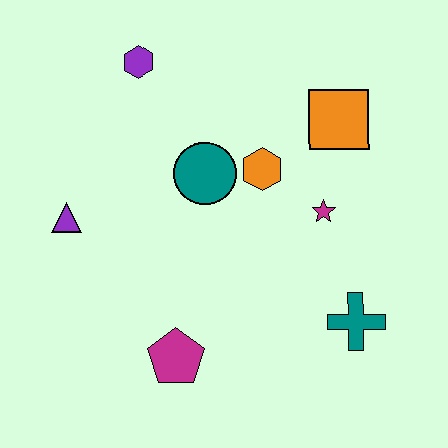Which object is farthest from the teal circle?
The teal cross is farthest from the teal circle.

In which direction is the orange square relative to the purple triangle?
The orange square is to the right of the purple triangle.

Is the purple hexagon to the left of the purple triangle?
No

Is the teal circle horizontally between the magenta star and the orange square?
No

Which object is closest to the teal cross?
The magenta star is closest to the teal cross.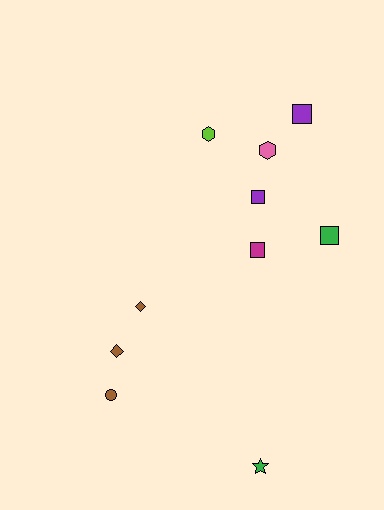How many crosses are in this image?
There are no crosses.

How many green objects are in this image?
There are 2 green objects.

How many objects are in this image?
There are 10 objects.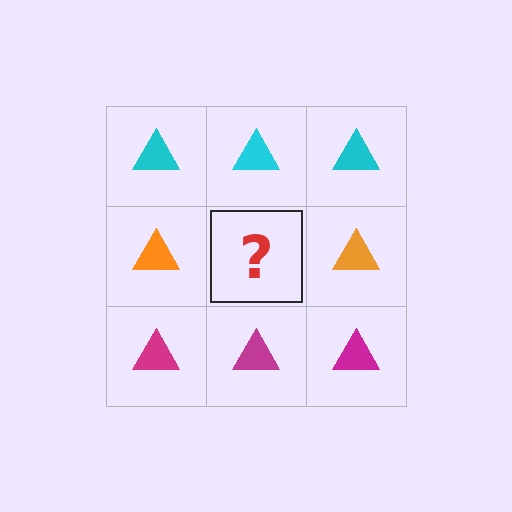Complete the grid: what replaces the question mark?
The question mark should be replaced with an orange triangle.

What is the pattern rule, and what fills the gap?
The rule is that each row has a consistent color. The gap should be filled with an orange triangle.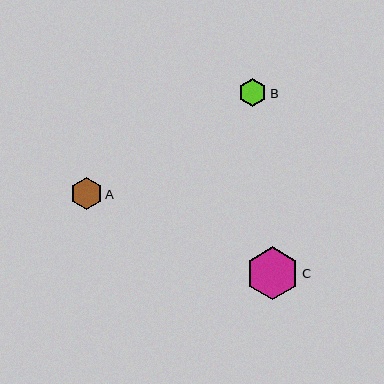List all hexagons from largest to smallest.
From largest to smallest: C, A, B.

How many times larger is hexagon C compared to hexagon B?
Hexagon C is approximately 1.9 times the size of hexagon B.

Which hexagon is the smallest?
Hexagon B is the smallest with a size of approximately 28 pixels.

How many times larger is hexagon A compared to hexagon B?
Hexagon A is approximately 1.2 times the size of hexagon B.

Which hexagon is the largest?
Hexagon C is the largest with a size of approximately 53 pixels.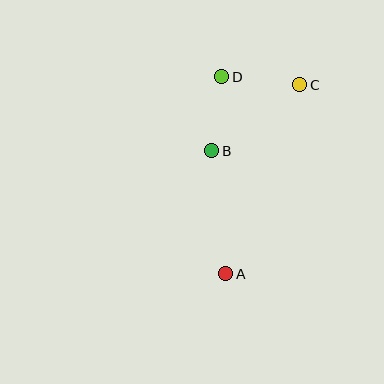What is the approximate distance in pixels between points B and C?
The distance between B and C is approximately 110 pixels.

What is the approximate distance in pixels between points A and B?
The distance between A and B is approximately 124 pixels.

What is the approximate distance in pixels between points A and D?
The distance between A and D is approximately 197 pixels.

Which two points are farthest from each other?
Points A and C are farthest from each other.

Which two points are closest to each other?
Points B and D are closest to each other.